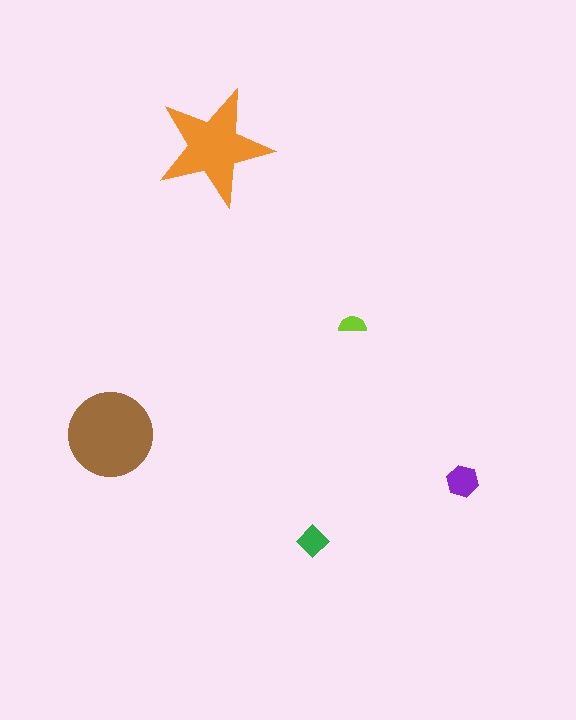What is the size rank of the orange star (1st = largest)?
2nd.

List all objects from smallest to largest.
The lime semicircle, the green diamond, the purple hexagon, the orange star, the brown circle.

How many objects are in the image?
There are 5 objects in the image.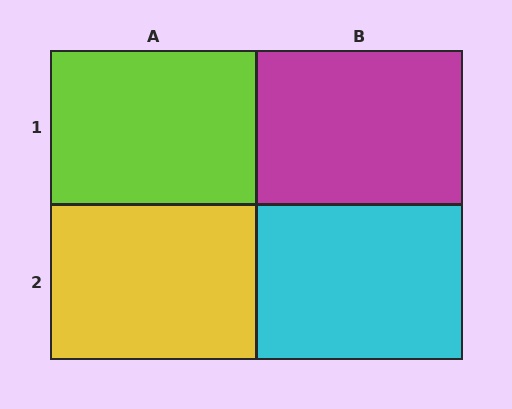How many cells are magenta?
1 cell is magenta.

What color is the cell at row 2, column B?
Cyan.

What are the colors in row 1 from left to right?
Lime, magenta.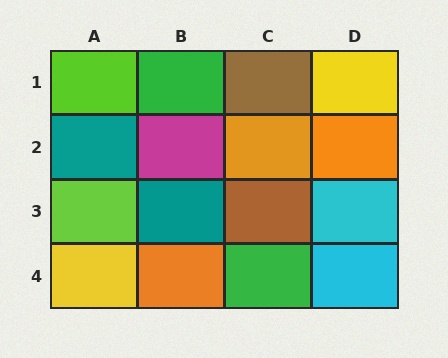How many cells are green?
2 cells are green.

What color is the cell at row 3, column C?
Brown.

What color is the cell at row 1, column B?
Green.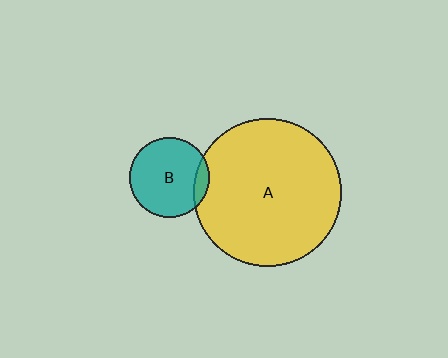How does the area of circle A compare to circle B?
Approximately 3.5 times.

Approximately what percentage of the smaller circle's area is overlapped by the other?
Approximately 10%.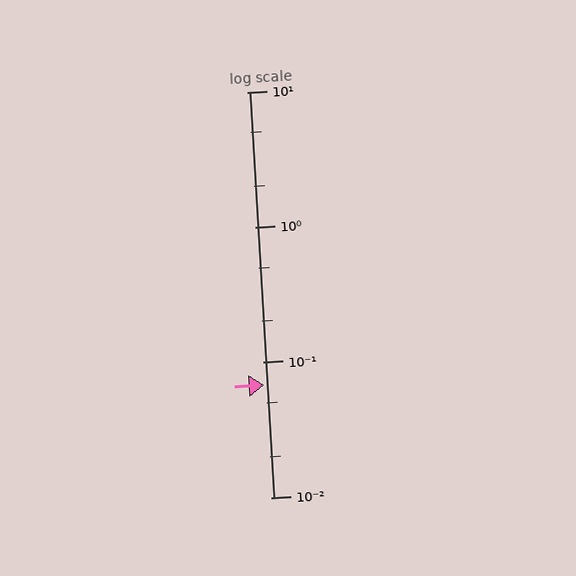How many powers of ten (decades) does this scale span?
The scale spans 3 decades, from 0.01 to 10.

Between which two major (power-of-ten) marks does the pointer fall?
The pointer is between 0.01 and 0.1.